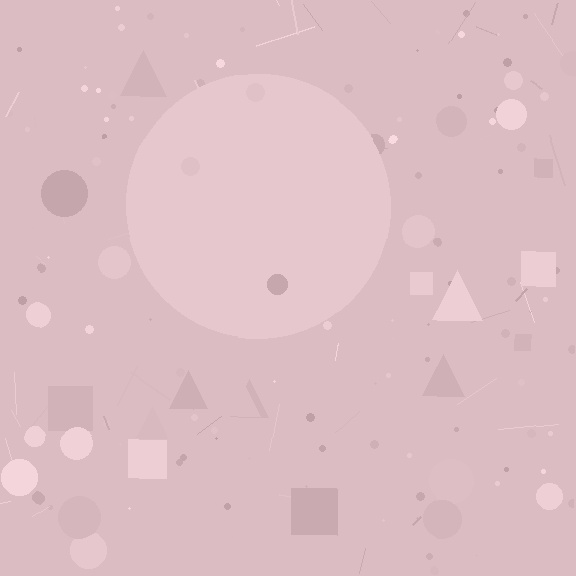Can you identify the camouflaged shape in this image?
The camouflaged shape is a circle.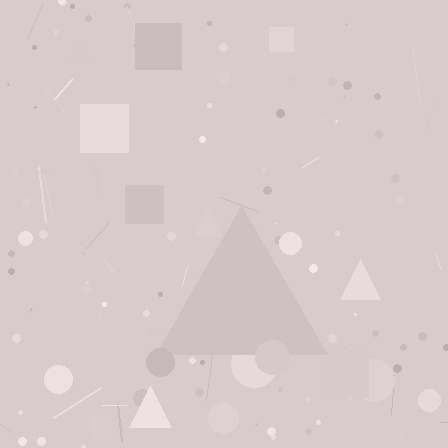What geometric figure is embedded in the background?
A triangle is embedded in the background.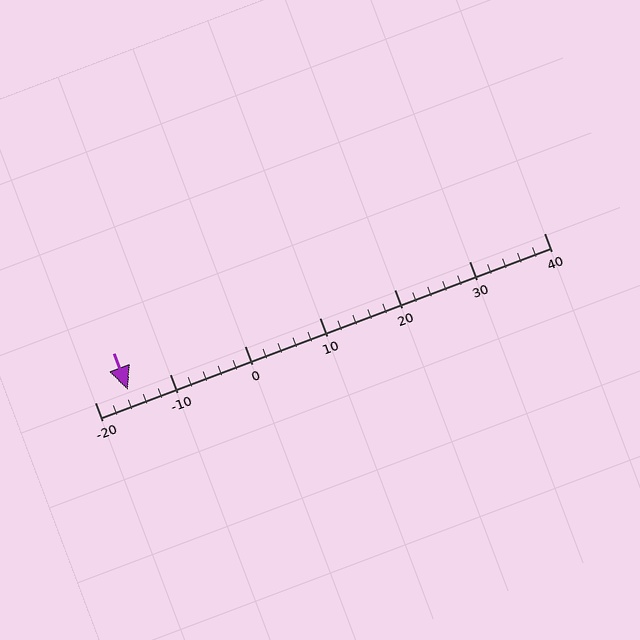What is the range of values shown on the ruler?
The ruler shows values from -20 to 40.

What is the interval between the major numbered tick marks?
The major tick marks are spaced 10 units apart.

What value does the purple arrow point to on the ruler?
The purple arrow points to approximately -16.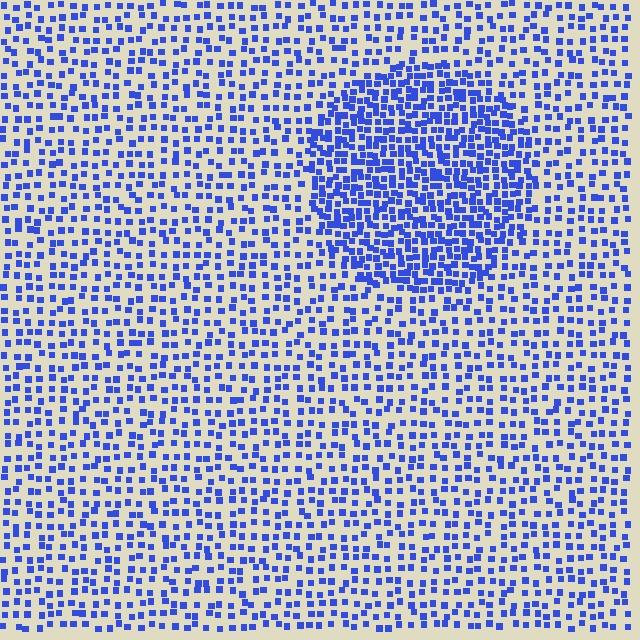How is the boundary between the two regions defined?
The boundary is defined by a change in element density (approximately 2.0x ratio). All elements are the same color, size, and shape.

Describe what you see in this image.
The image contains small blue elements arranged at two different densities. A circle-shaped region is visible where the elements are more densely packed than the surrounding area.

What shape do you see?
I see a circle.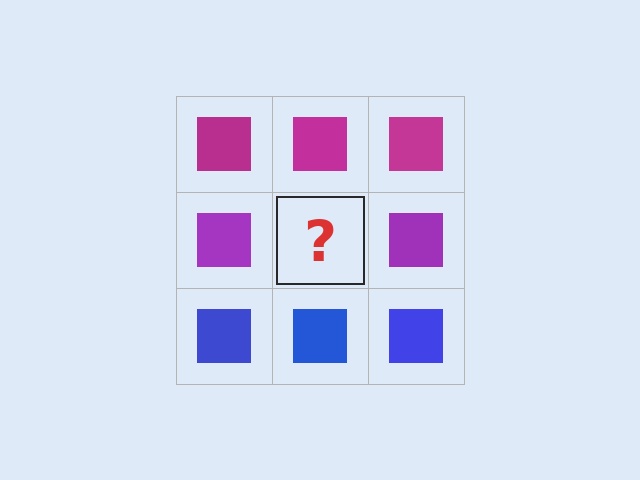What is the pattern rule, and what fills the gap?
The rule is that each row has a consistent color. The gap should be filled with a purple square.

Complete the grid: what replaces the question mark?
The question mark should be replaced with a purple square.